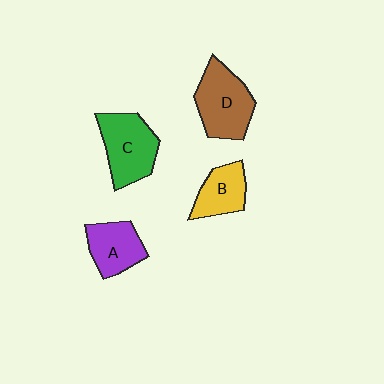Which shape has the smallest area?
Shape B (yellow).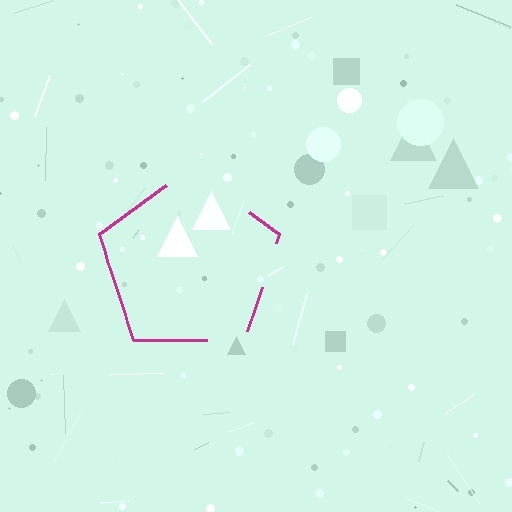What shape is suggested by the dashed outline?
The dashed outline suggests a pentagon.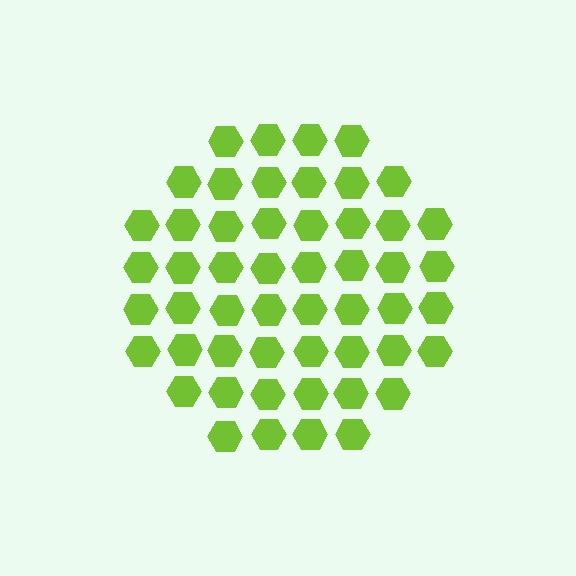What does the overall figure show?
The overall figure shows a hexagon.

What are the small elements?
The small elements are hexagons.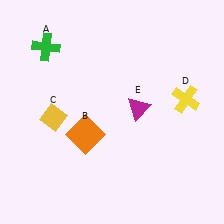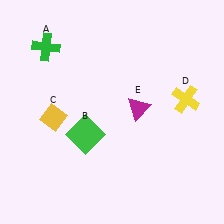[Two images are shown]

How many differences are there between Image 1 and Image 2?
There is 1 difference between the two images.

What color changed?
The square (B) changed from orange in Image 1 to green in Image 2.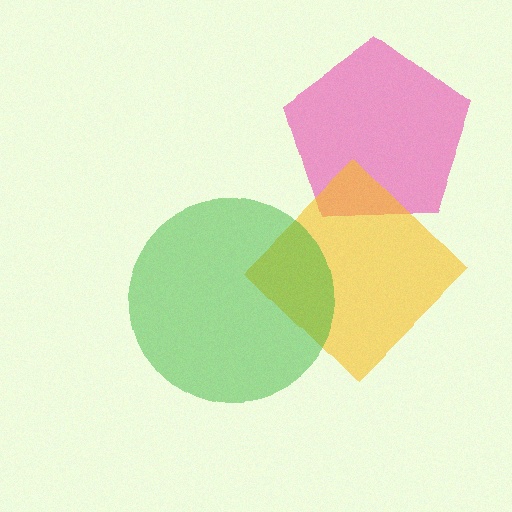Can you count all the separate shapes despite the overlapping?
Yes, there are 3 separate shapes.